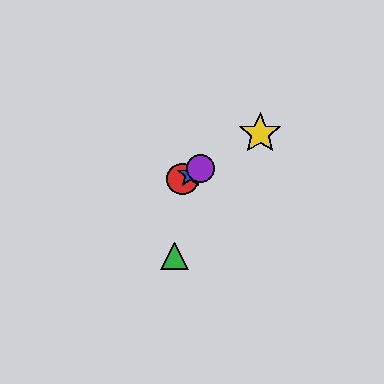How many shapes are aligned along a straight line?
4 shapes (the red circle, the blue star, the yellow star, the purple circle) are aligned along a straight line.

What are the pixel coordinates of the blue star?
The blue star is at (191, 174).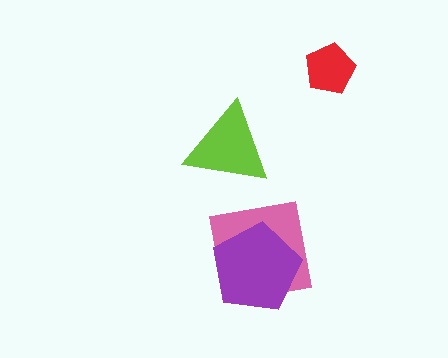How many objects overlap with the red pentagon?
0 objects overlap with the red pentagon.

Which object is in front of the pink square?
The purple pentagon is in front of the pink square.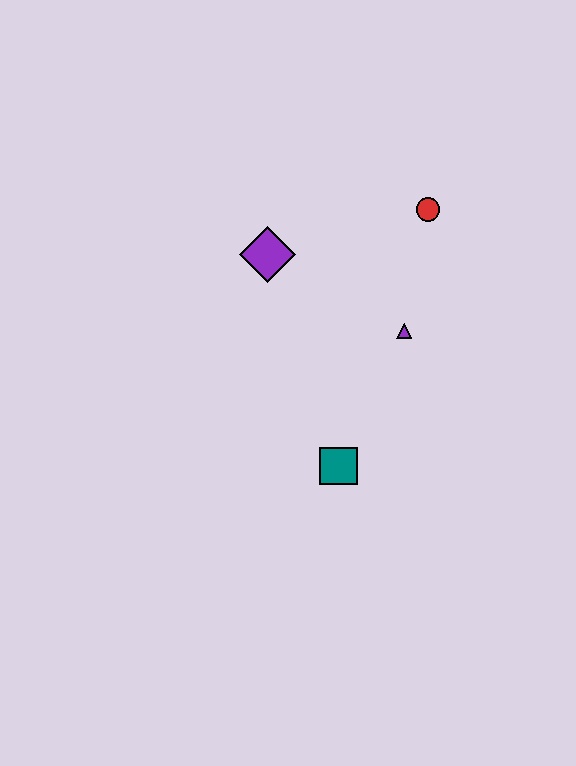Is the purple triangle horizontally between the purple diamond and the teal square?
No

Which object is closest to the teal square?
The purple triangle is closest to the teal square.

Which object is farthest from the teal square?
The red circle is farthest from the teal square.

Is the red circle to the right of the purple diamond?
Yes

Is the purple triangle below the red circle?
Yes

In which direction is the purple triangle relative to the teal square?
The purple triangle is above the teal square.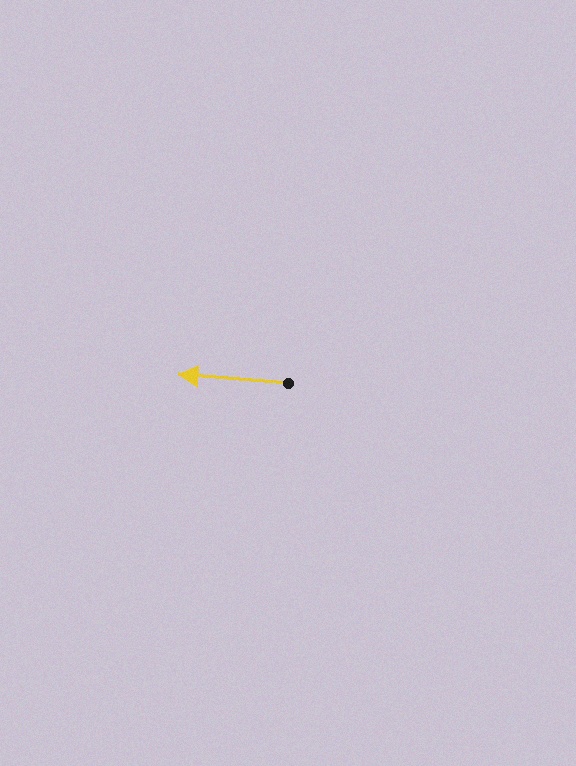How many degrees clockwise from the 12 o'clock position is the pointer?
Approximately 274 degrees.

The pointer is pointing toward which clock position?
Roughly 9 o'clock.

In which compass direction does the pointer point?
West.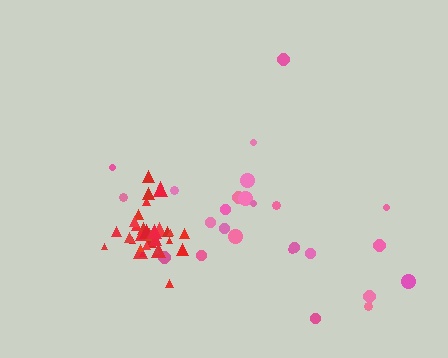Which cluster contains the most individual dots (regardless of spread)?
Red (34).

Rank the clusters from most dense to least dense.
red, pink.